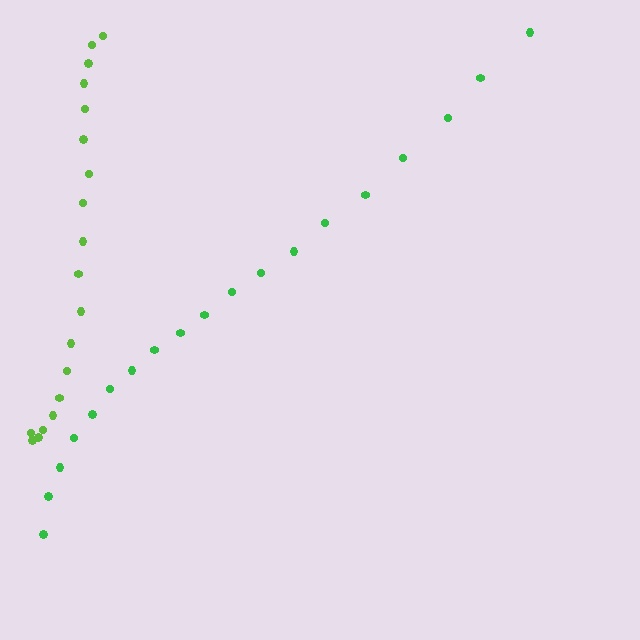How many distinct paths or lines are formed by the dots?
There are 2 distinct paths.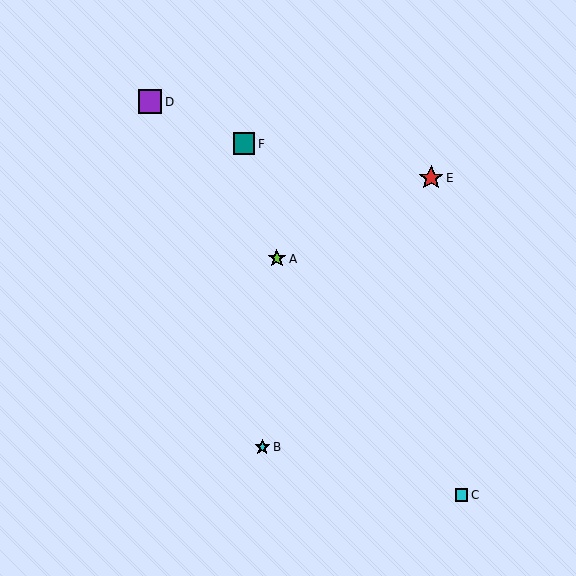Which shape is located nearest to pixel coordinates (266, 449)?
The cyan star (labeled B) at (262, 447) is nearest to that location.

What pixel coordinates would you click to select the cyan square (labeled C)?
Click at (461, 495) to select the cyan square C.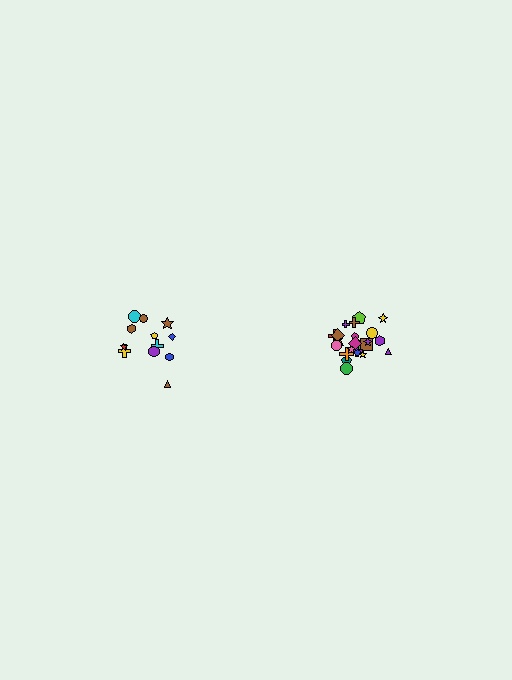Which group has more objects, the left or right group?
The right group.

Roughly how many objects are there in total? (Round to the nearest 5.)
Roughly 35 objects in total.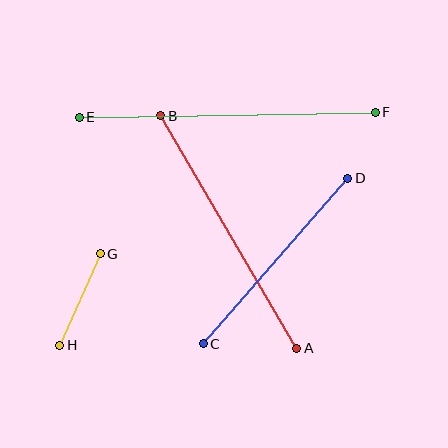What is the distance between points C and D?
The distance is approximately 220 pixels.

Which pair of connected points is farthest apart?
Points E and F are farthest apart.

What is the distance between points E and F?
The distance is approximately 296 pixels.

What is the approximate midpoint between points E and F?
The midpoint is at approximately (227, 115) pixels.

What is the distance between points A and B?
The distance is approximately 270 pixels.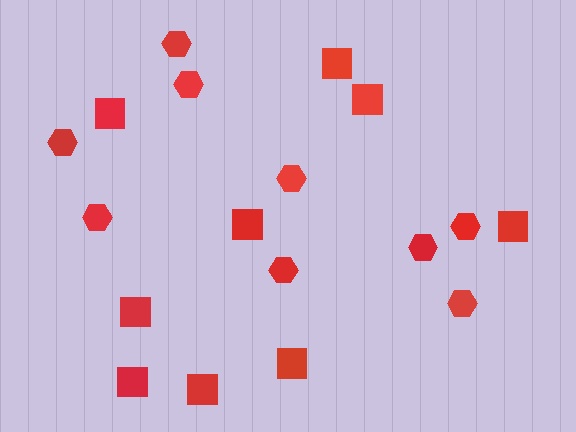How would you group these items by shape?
There are 2 groups: one group of hexagons (9) and one group of squares (9).